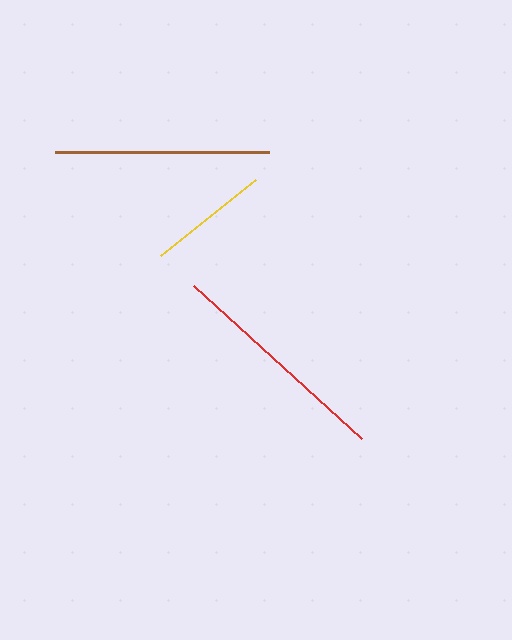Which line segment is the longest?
The red line is the longest at approximately 227 pixels.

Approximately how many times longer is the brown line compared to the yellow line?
The brown line is approximately 1.8 times the length of the yellow line.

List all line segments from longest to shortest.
From longest to shortest: red, brown, yellow.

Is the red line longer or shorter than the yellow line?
The red line is longer than the yellow line.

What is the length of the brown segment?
The brown segment is approximately 214 pixels long.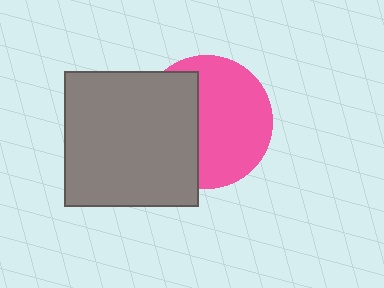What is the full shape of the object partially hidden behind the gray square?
The partially hidden object is a pink circle.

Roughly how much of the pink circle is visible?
About half of it is visible (roughly 59%).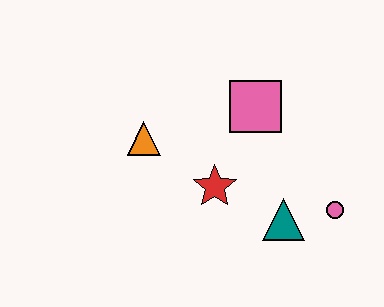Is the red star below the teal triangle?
No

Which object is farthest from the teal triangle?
The orange triangle is farthest from the teal triangle.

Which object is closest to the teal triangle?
The pink circle is closest to the teal triangle.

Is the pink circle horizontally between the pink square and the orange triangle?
No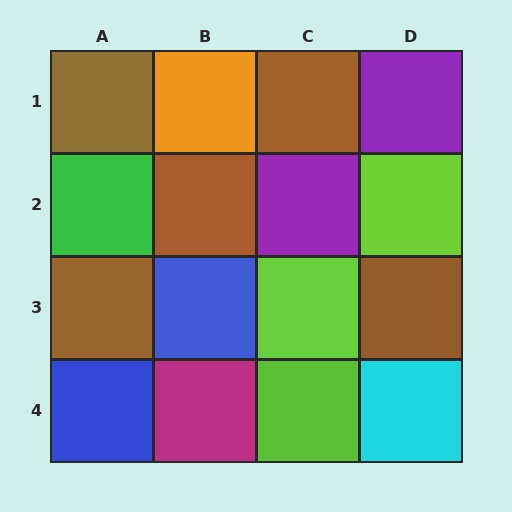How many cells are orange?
1 cell is orange.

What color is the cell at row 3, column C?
Lime.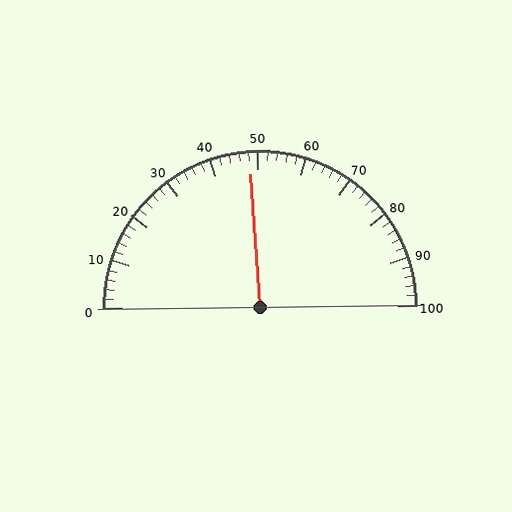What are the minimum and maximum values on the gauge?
The gauge ranges from 0 to 100.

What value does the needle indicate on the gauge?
The needle indicates approximately 48.